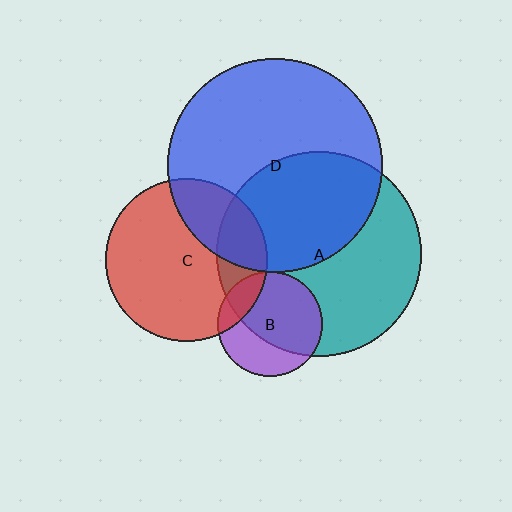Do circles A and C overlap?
Yes.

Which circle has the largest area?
Circle D (blue).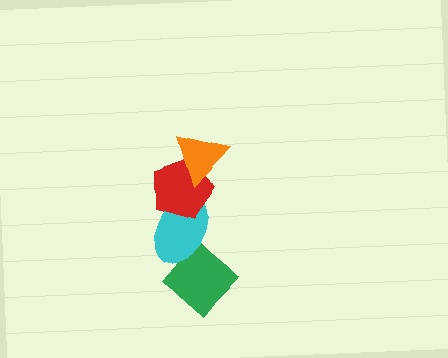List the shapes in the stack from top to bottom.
From top to bottom: the orange triangle, the red pentagon, the cyan ellipse, the green diamond.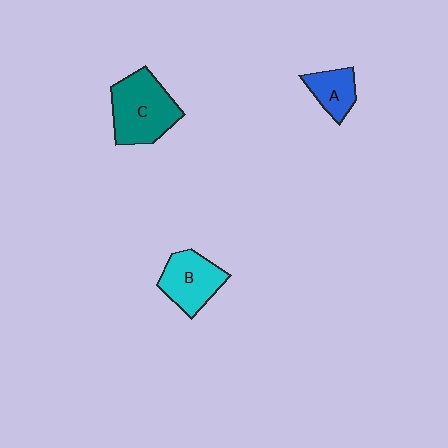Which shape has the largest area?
Shape C (teal).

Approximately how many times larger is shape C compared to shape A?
Approximately 2.0 times.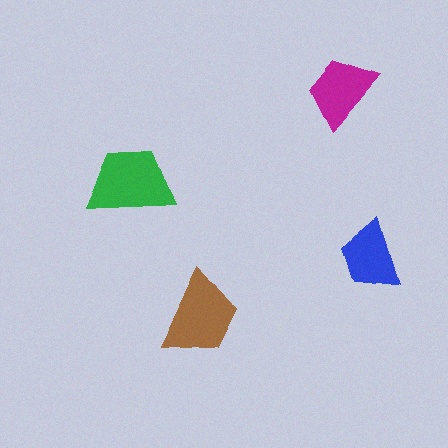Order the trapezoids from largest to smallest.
the green one, the brown one, the magenta one, the blue one.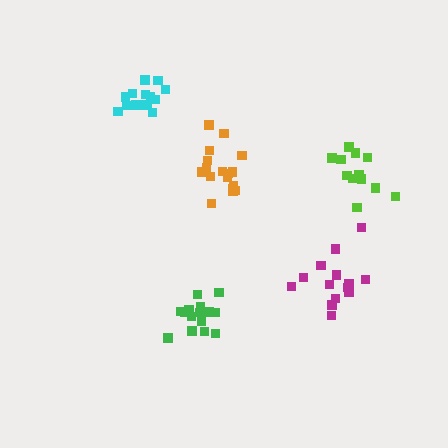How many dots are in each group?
Group 1: 17 dots, Group 2: 15 dots, Group 3: 14 dots, Group 4: 14 dots, Group 5: 12 dots (72 total).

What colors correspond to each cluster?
The clusters are colored: orange, green, magenta, cyan, lime.